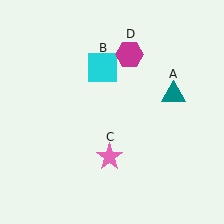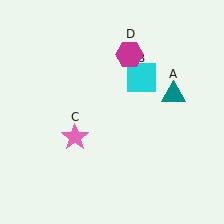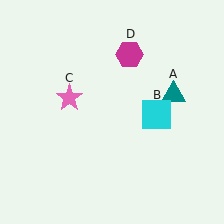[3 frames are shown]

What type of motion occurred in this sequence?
The cyan square (object B), pink star (object C) rotated clockwise around the center of the scene.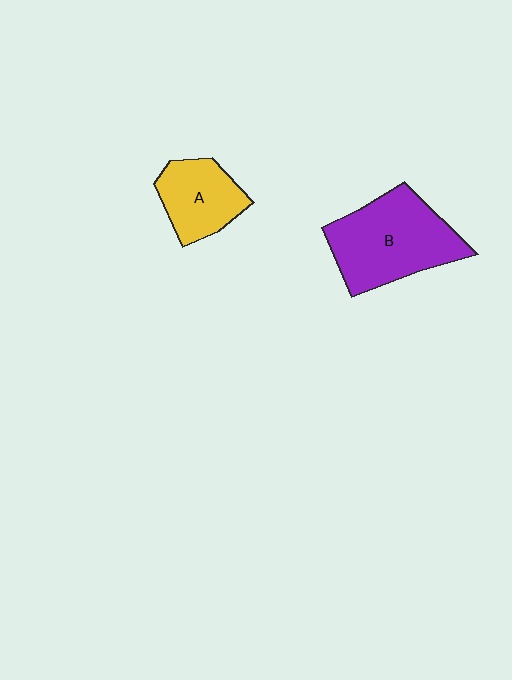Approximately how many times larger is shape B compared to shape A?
Approximately 1.7 times.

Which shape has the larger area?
Shape B (purple).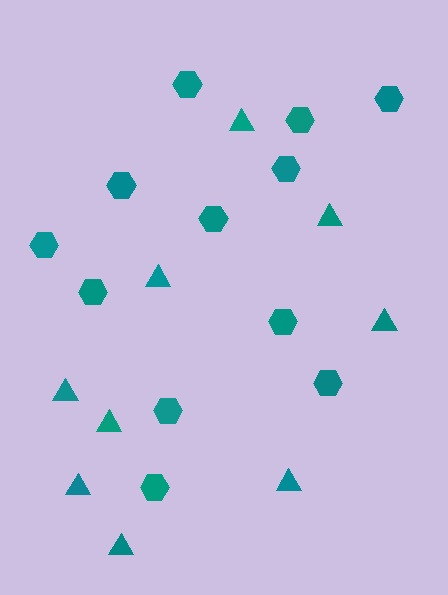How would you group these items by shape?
There are 2 groups: one group of triangles (9) and one group of hexagons (12).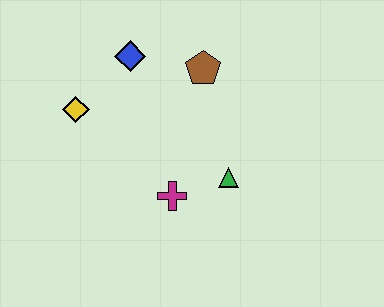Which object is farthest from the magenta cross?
The blue diamond is farthest from the magenta cross.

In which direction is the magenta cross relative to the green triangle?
The magenta cross is to the left of the green triangle.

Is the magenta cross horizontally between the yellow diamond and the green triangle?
Yes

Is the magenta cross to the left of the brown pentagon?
Yes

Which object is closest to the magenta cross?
The green triangle is closest to the magenta cross.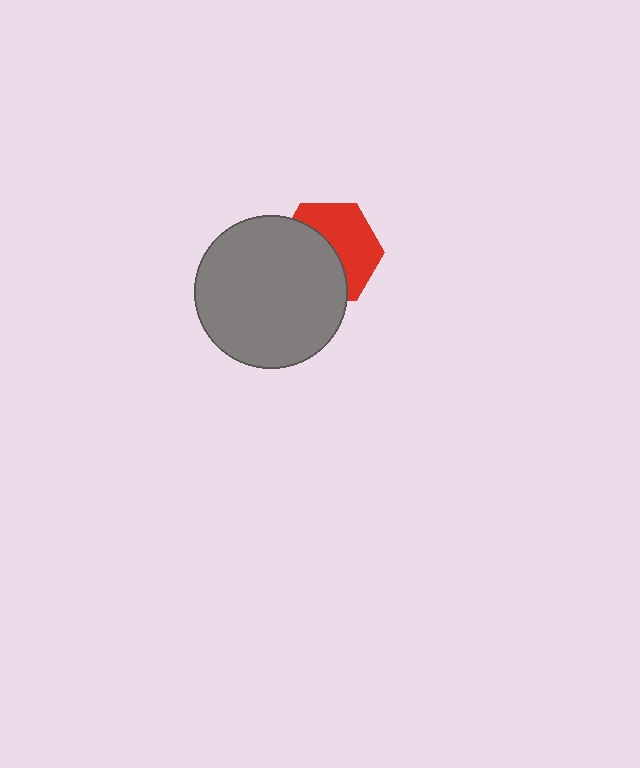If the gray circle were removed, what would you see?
You would see the complete red hexagon.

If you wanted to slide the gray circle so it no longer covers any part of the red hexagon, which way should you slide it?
Slide it toward the lower-left — that is the most direct way to separate the two shapes.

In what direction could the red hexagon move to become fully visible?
The red hexagon could move toward the upper-right. That would shift it out from behind the gray circle entirely.